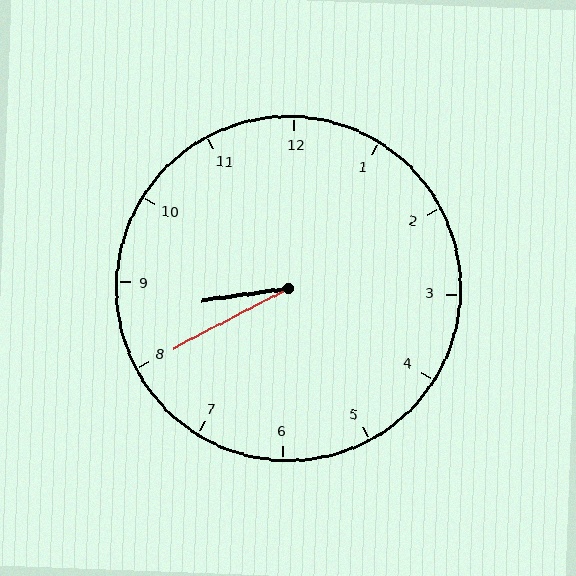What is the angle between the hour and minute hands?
Approximately 20 degrees.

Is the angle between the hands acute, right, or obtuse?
It is acute.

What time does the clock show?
8:40.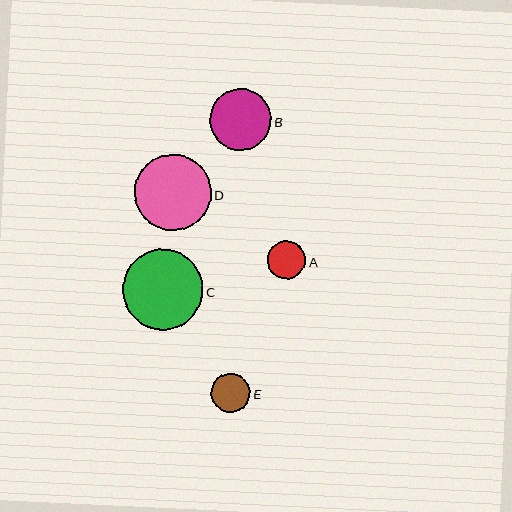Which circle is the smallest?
Circle A is the smallest with a size of approximately 38 pixels.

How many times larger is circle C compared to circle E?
Circle C is approximately 2.1 times the size of circle E.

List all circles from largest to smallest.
From largest to smallest: C, D, B, E, A.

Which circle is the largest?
Circle C is the largest with a size of approximately 80 pixels.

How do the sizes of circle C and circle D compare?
Circle C and circle D are approximately the same size.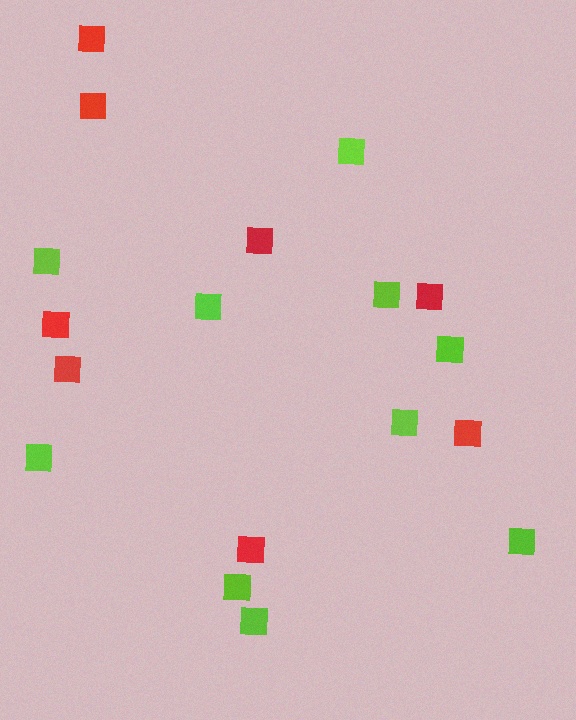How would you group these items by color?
There are 2 groups: one group of lime squares (10) and one group of red squares (8).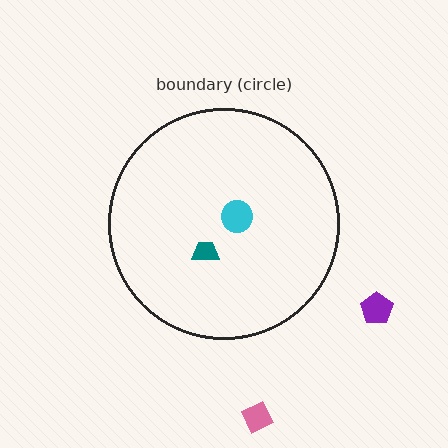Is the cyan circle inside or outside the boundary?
Inside.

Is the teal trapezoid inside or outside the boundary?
Inside.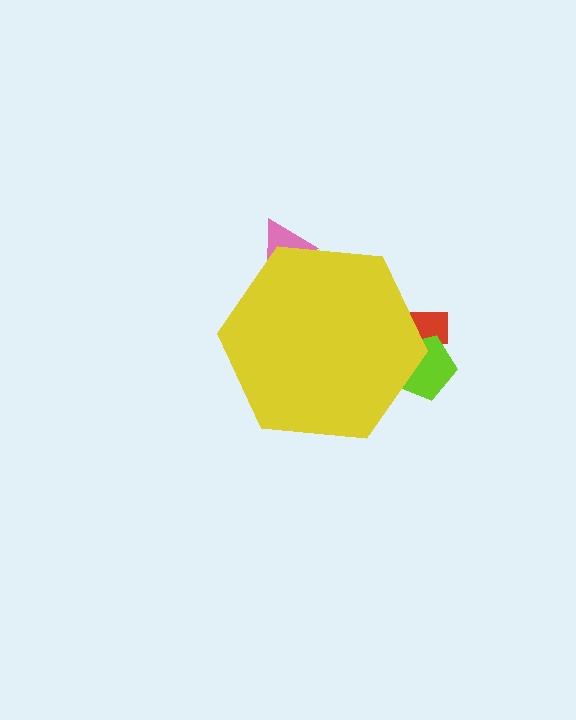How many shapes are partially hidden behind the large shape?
3 shapes are partially hidden.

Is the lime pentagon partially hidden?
Yes, the lime pentagon is partially hidden behind the yellow hexagon.